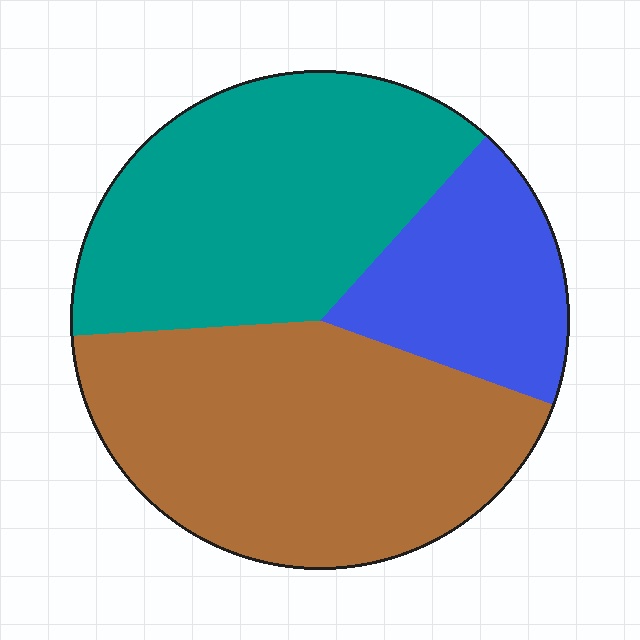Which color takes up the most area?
Brown, at roughly 45%.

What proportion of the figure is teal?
Teal takes up about three eighths (3/8) of the figure.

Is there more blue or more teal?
Teal.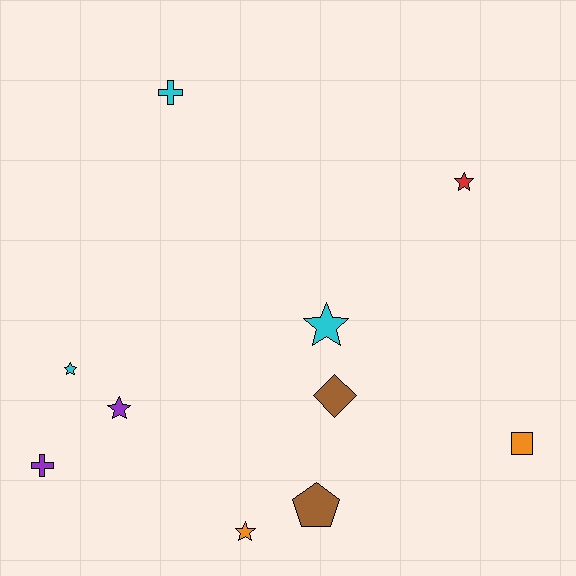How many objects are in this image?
There are 10 objects.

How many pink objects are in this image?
There are no pink objects.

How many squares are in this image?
There is 1 square.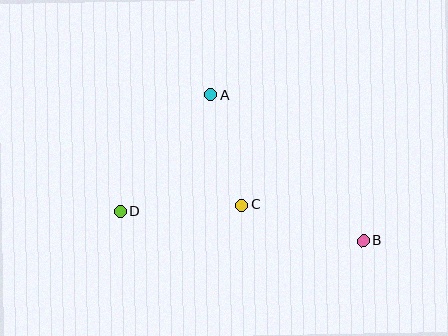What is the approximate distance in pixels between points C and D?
The distance between C and D is approximately 122 pixels.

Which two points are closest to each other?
Points A and C are closest to each other.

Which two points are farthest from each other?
Points B and D are farthest from each other.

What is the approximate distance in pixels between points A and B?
The distance between A and B is approximately 211 pixels.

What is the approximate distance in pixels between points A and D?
The distance between A and D is approximately 147 pixels.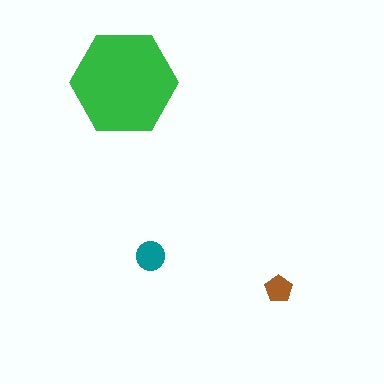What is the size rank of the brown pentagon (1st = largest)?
3rd.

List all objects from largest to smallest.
The green hexagon, the teal circle, the brown pentagon.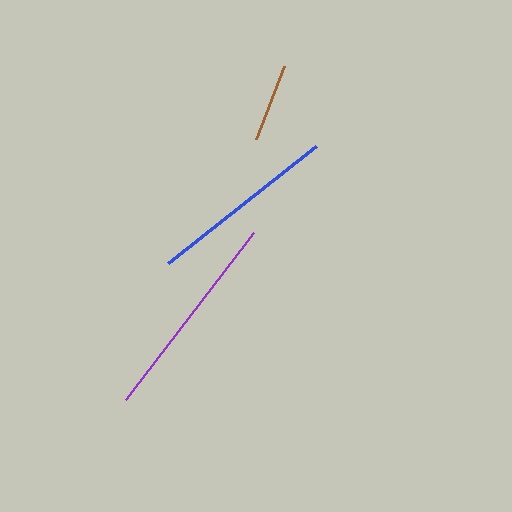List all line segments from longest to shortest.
From longest to shortest: purple, blue, brown.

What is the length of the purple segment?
The purple segment is approximately 210 pixels long.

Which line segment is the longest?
The purple line is the longest at approximately 210 pixels.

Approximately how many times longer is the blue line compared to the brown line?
The blue line is approximately 2.4 times the length of the brown line.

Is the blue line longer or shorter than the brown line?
The blue line is longer than the brown line.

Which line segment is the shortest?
The brown line is the shortest at approximately 78 pixels.